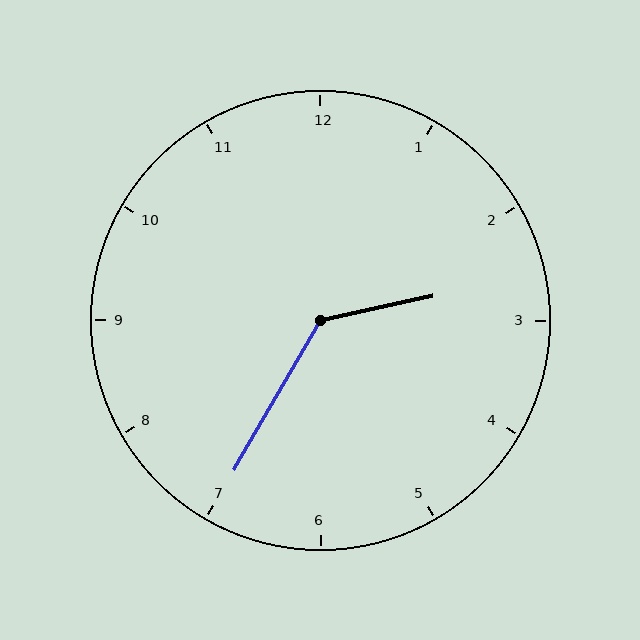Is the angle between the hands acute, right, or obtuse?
It is obtuse.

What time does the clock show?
2:35.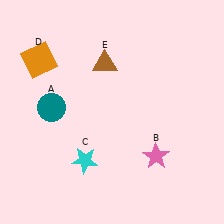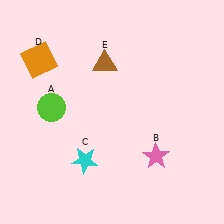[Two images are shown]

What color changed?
The circle (A) changed from teal in Image 1 to lime in Image 2.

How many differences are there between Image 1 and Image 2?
There is 1 difference between the two images.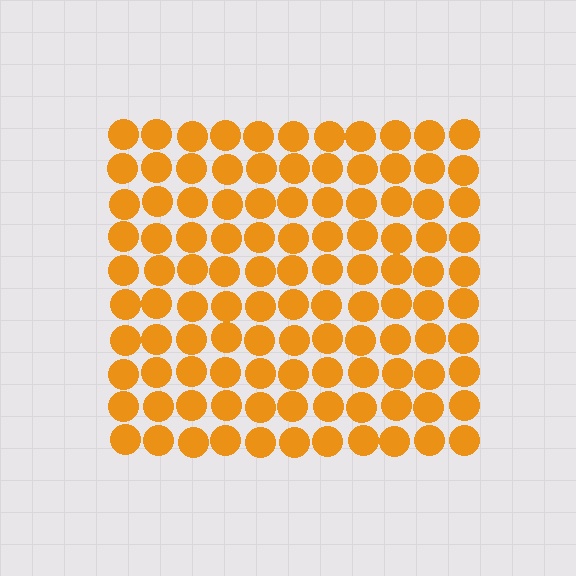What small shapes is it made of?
It is made of small circles.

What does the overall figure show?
The overall figure shows a square.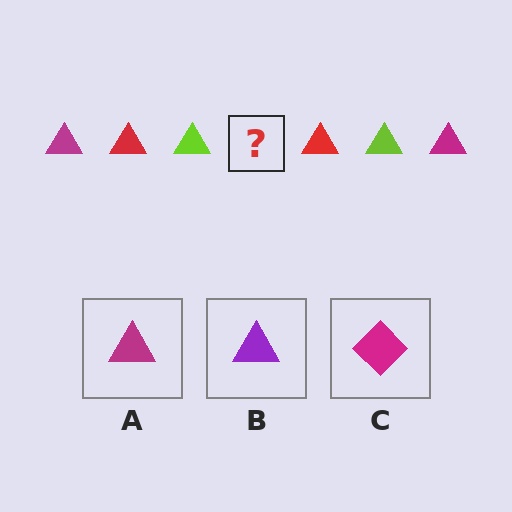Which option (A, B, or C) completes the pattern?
A.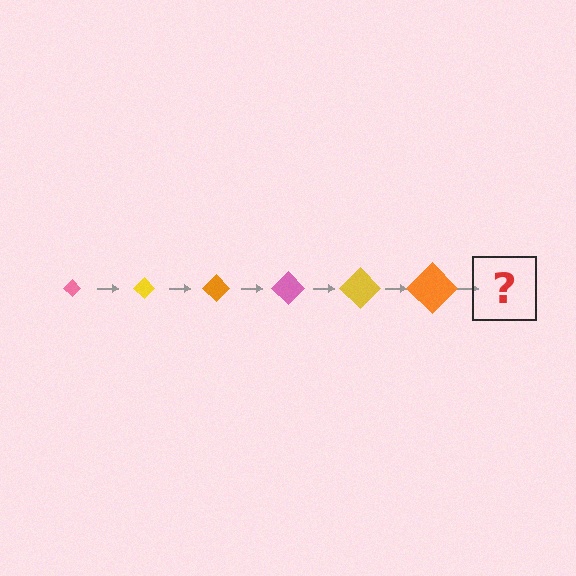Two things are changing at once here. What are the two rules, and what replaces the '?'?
The two rules are that the diamond grows larger each step and the color cycles through pink, yellow, and orange. The '?' should be a pink diamond, larger than the previous one.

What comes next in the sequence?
The next element should be a pink diamond, larger than the previous one.